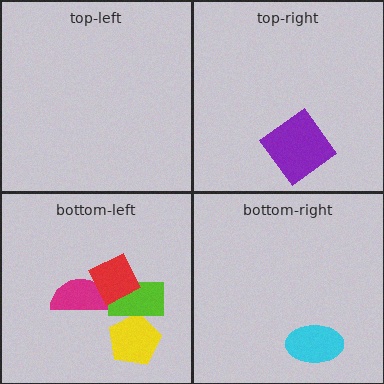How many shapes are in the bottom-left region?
4.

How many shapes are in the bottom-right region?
1.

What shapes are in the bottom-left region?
The magenta semicircle, the yellow pentagon, the lime rectangle, the red diamond.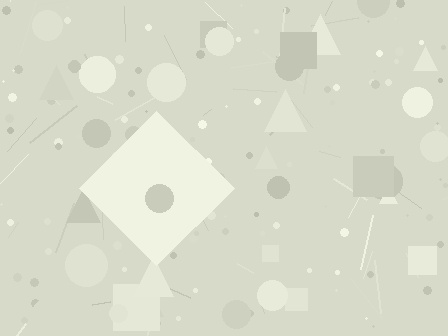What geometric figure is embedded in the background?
A diamond is embedded in the background.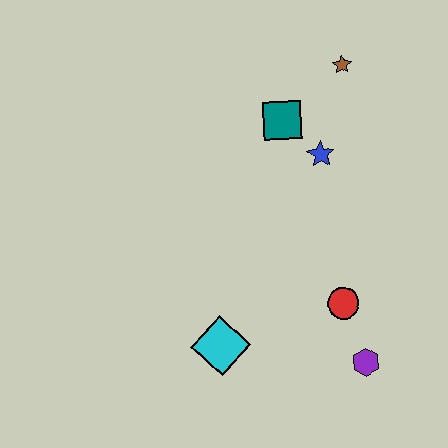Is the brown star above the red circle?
Yes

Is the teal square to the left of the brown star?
Yes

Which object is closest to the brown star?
The teal square is closest to the brown star.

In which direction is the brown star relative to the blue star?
The brown star is above the blue star.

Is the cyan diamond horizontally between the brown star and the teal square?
No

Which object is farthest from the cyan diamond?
The brown star is farthest from the cyan diamond.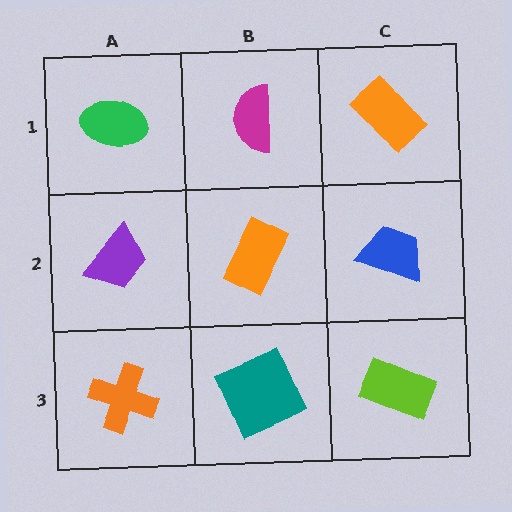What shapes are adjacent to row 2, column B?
A magenta semicircle (row 1, column B), a teal square (row 3, column B), a purple trapezoid (row 2, column A), a blue trapezoid (row 2, column C).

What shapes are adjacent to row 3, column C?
A blue trapezoid (row 2, column C), a teal square (row 3, column B).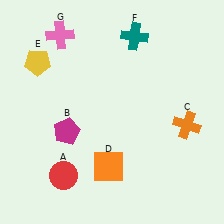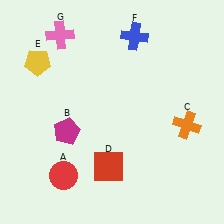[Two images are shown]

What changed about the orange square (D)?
In Image 1, D is orange. In Image 2, it changed to red.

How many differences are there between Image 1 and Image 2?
There are 2 differences between the two images.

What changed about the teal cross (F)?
In Image 1, F is teal. In Image 2, it changed to blue.